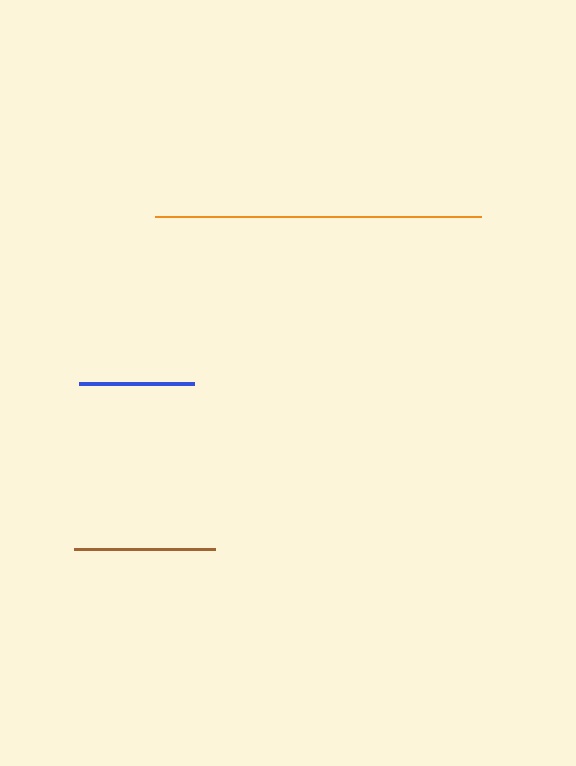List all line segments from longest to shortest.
From longest to shortest: orange, brown, blue.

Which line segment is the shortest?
The blue line is the shortest at approximately 115 pixels.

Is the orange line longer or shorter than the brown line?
The orange line is longer than the brown line.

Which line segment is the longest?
The orange line is the longest at approximately 326 pixels.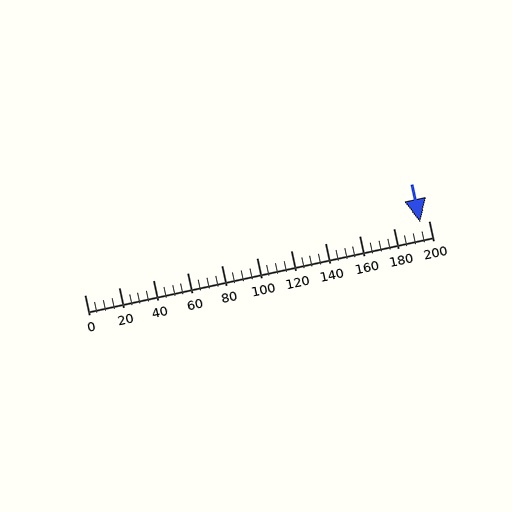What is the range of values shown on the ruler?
The ruler shows values from 0 to 200.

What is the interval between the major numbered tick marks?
The major tick marks are spaced 20 units apart.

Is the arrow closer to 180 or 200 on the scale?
The arrow is closer to 200.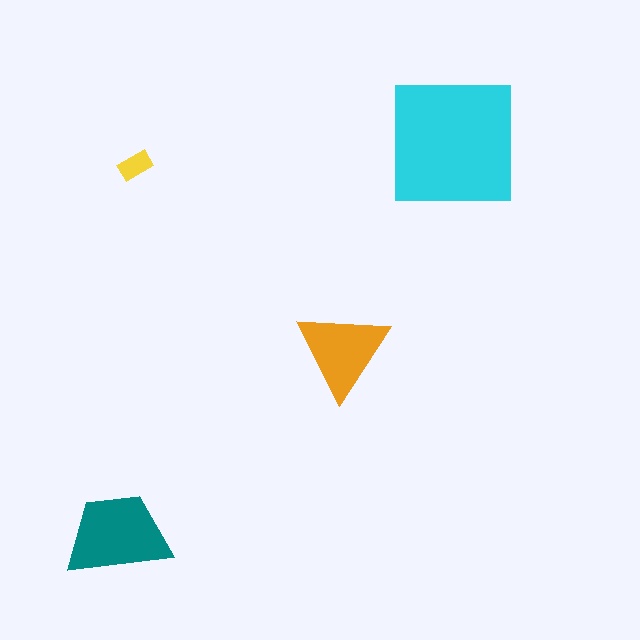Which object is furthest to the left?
The teal trapezoid is leftmost.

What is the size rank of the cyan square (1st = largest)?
1st.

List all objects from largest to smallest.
The cyan square, the teal trapezoid, the orange triangle, the yellow rectangle.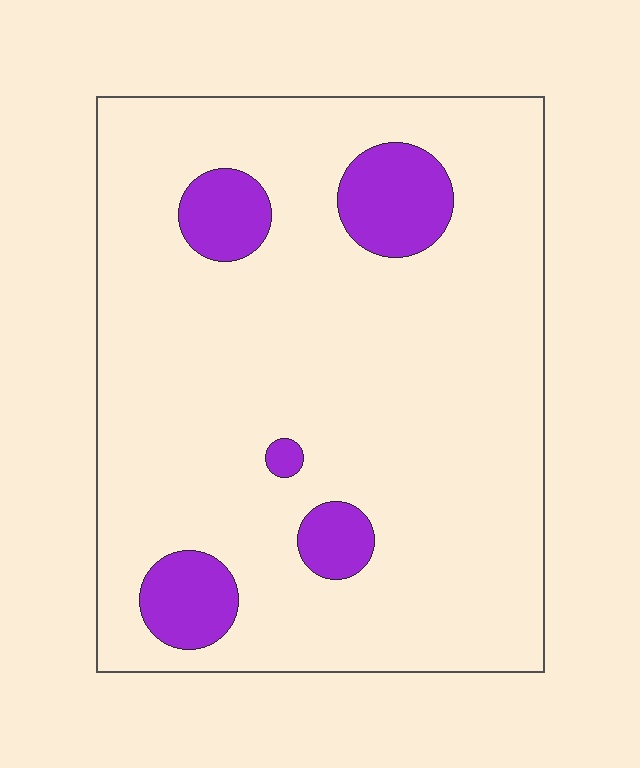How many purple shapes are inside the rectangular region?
5.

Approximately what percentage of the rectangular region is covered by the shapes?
Approximately 10%.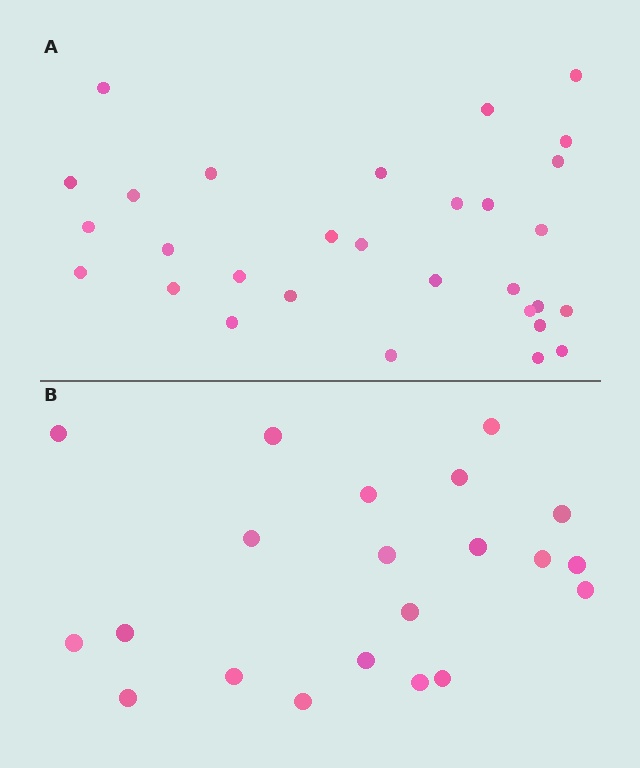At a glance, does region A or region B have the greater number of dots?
Region A (the top region) has more dots.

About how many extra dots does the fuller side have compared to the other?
Region A has roughly 8 or so more dots than region B.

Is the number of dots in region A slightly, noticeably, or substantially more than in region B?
Region A has noticeably more, but not dramatically so. The ratio is roughly 1.4 to 1.